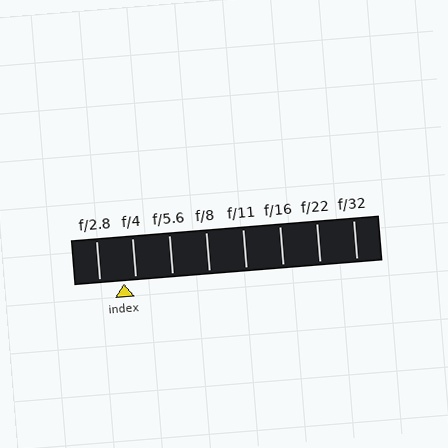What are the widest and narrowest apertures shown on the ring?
The widest aperture shown is f/2.8 and the narrowest is f/32.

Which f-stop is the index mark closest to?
The index mark is closest to f/4.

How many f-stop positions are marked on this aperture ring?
There are 8 f-stop positions marked.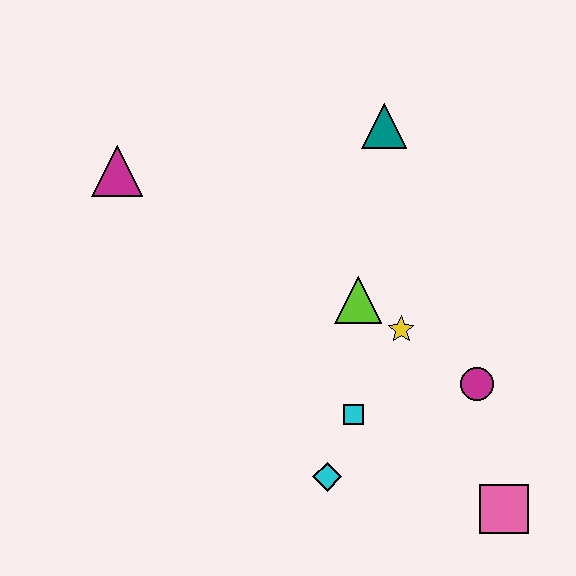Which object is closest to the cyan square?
The cyan diamond is closest to the cyan square.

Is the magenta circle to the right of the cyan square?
Yes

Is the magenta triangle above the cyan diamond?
Yes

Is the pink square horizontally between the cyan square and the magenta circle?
No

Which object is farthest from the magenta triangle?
The pink square is farthest from the magenta triangle.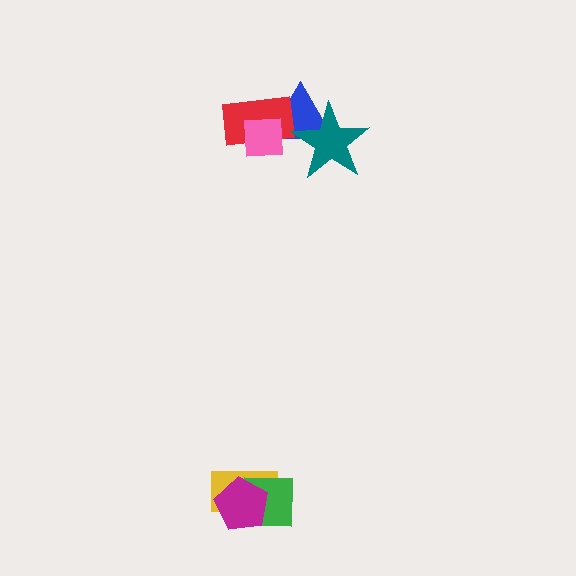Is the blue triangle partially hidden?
Yes, it is partially covered by another shape.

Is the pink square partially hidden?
No, no other shape covers it.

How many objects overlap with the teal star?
1 object overlaps with the teal star.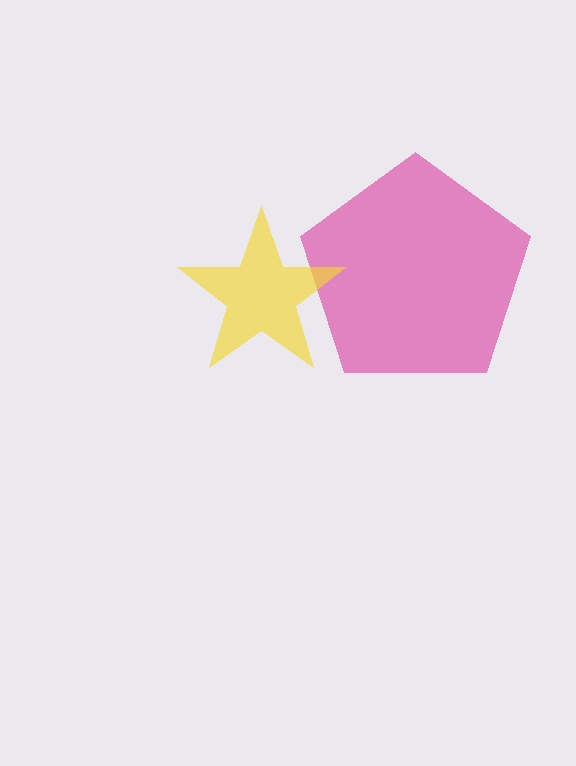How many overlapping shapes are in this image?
There are 2 overlapping shapes in the image.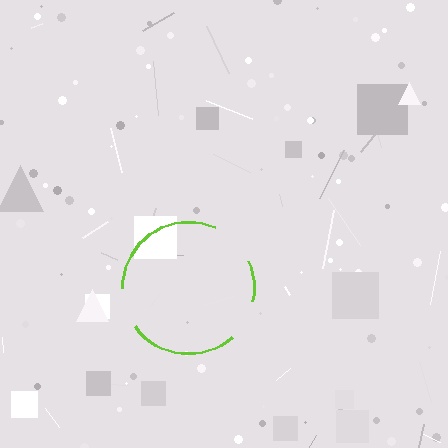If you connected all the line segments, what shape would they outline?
They would outline a circle.